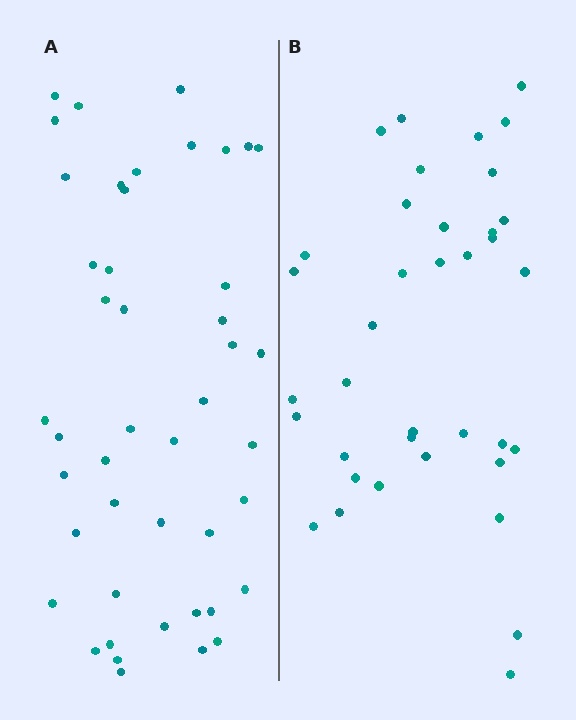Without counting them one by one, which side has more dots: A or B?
Region A (the left region) has more dots.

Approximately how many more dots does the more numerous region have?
Region A has roughly 8 or so more dots than region B.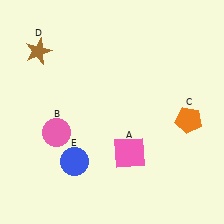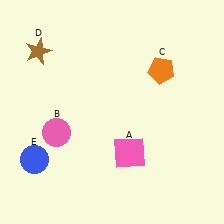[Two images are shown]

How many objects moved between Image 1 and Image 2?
2 objects moved between the two images.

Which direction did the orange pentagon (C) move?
The orange pentagon (C) moved up.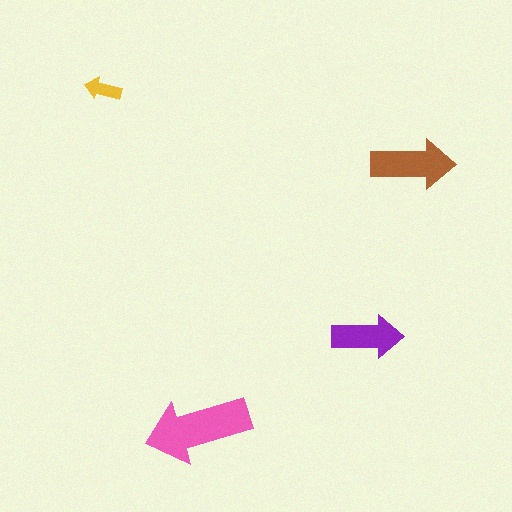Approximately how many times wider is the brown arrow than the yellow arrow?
About 2.5 times wider.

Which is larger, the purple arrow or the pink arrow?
The pink one.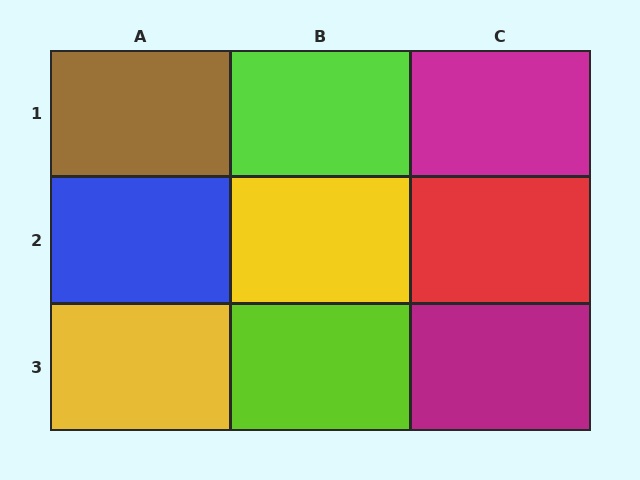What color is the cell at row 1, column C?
Magenta.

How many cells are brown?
1 cell is brown.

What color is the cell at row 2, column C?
Red.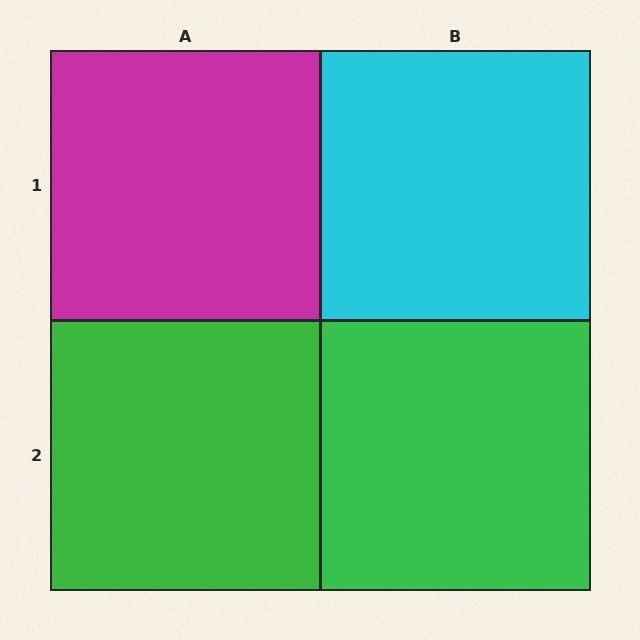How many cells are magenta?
1 cell is magenta.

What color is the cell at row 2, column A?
Green.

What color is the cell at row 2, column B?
Green.